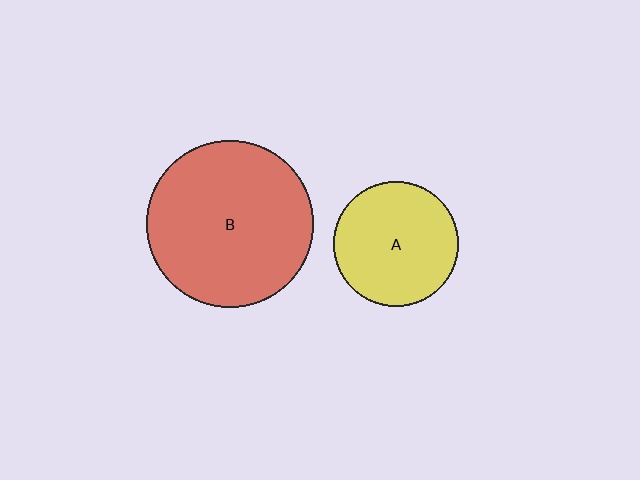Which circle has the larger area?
Circle B (red).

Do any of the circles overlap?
No, none of the circles overlap.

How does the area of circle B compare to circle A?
Approximately 1.8 times.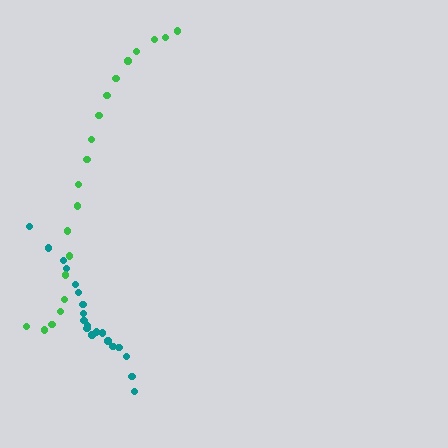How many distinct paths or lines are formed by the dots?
There are 2 distinct paths.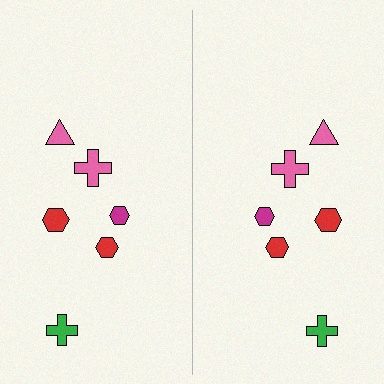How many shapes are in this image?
There are 12 shapes in this image.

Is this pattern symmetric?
Yes, this pattern has bilateral (reflection) symmetry.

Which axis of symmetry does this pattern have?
The pattern has a vertical axis of symmetry running through the center of the image.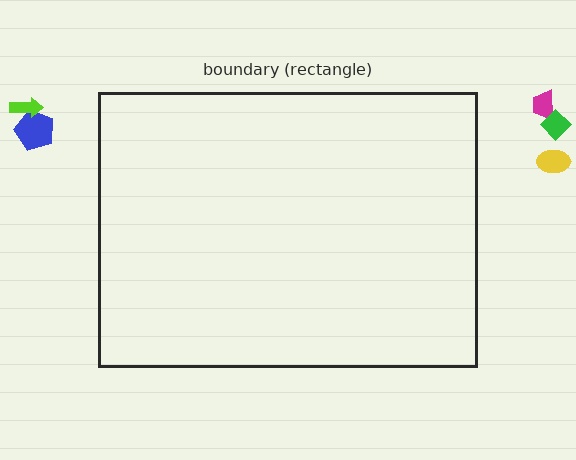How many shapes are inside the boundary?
0 inside, 5 outside.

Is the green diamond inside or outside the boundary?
Outside.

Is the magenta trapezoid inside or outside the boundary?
Outside.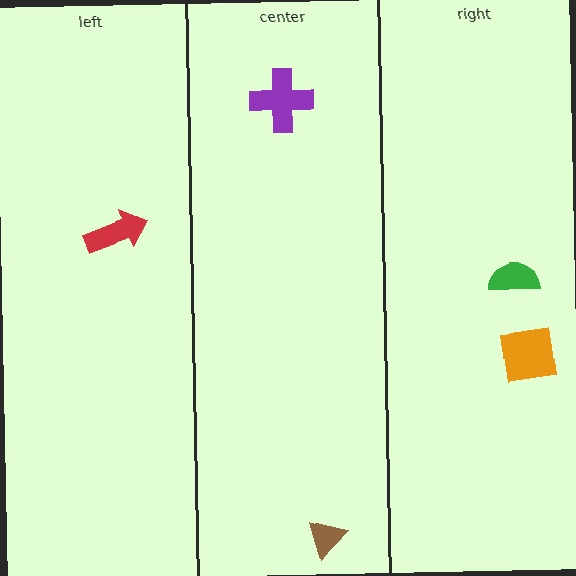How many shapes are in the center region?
2.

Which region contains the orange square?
The right region.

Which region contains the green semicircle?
The right region.